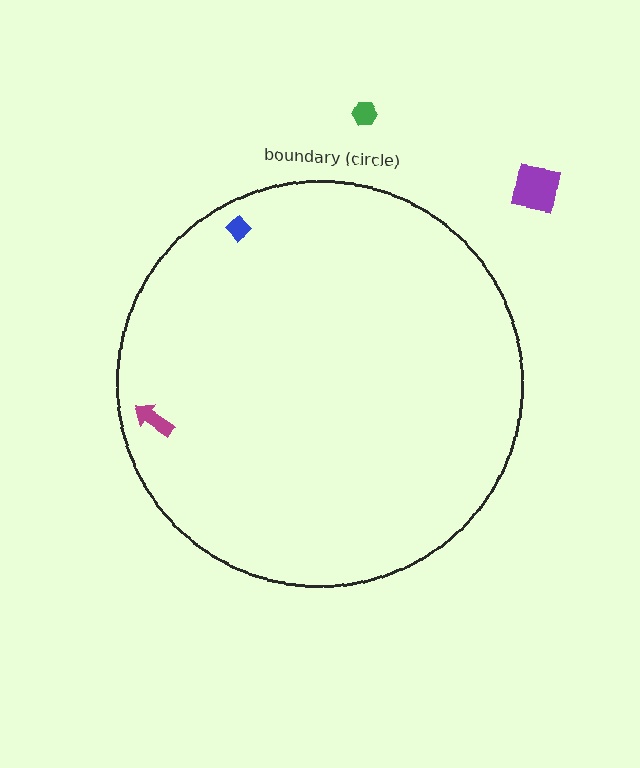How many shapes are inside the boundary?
2 inside, 2 outside.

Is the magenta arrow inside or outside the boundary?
Inside.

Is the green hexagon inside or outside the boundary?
Outside.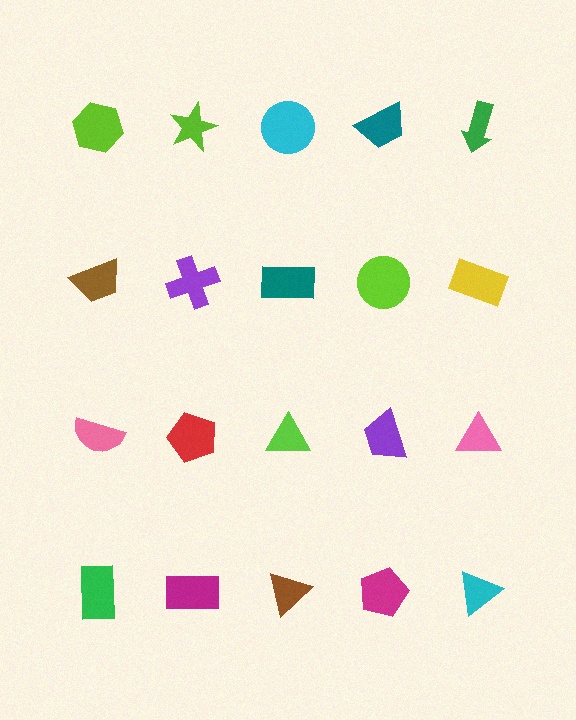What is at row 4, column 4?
A magenta pentagon.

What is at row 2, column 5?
A yellow rectangle.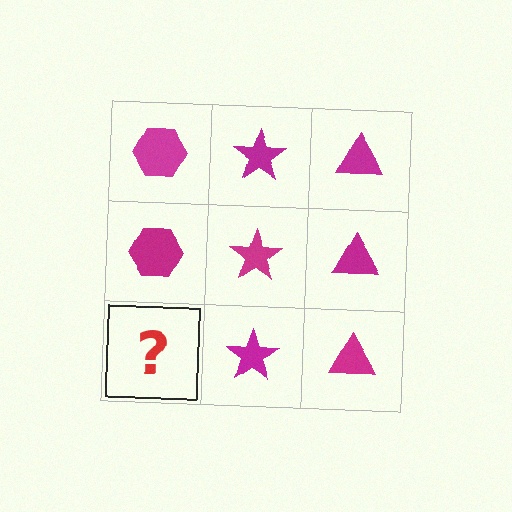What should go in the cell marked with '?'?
The missing cell should contain a magenta hexagon.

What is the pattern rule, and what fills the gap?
The rule is that each column has a consistent shape. The gap should be filled with a magenta hexagon.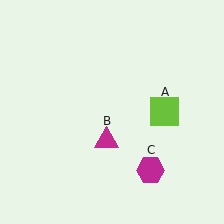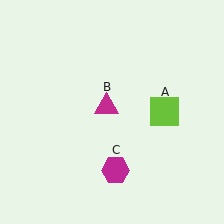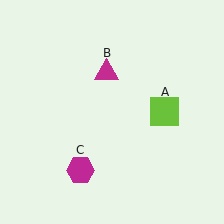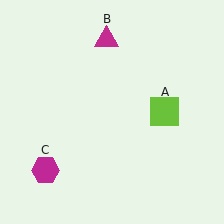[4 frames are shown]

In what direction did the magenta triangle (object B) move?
The magenta triangle (object B) moved up.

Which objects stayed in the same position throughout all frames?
Lime square (object A) remained stationary.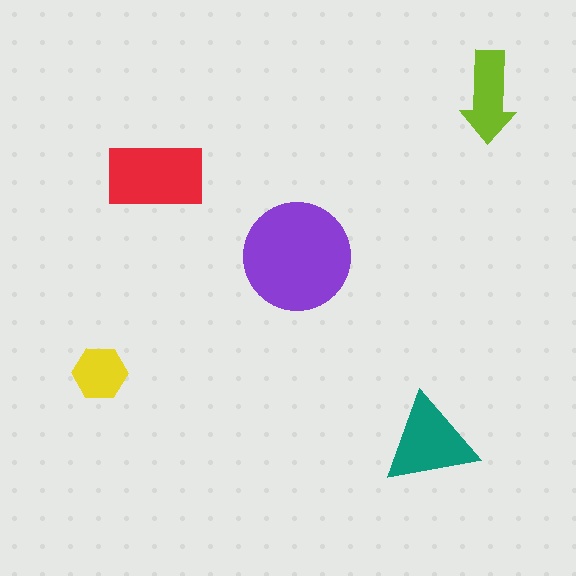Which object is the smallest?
The yellow hexagon.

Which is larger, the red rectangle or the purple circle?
The purple circle.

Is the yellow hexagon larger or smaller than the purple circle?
Smaller.